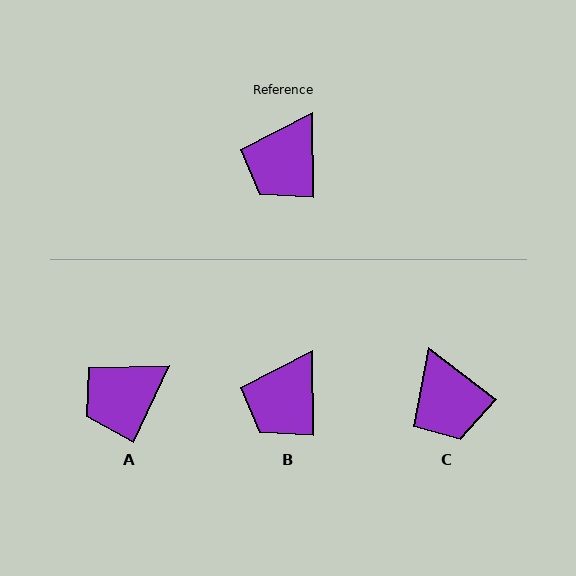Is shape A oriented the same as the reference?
No, it is off by about 25 degrees.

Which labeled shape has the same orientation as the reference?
B.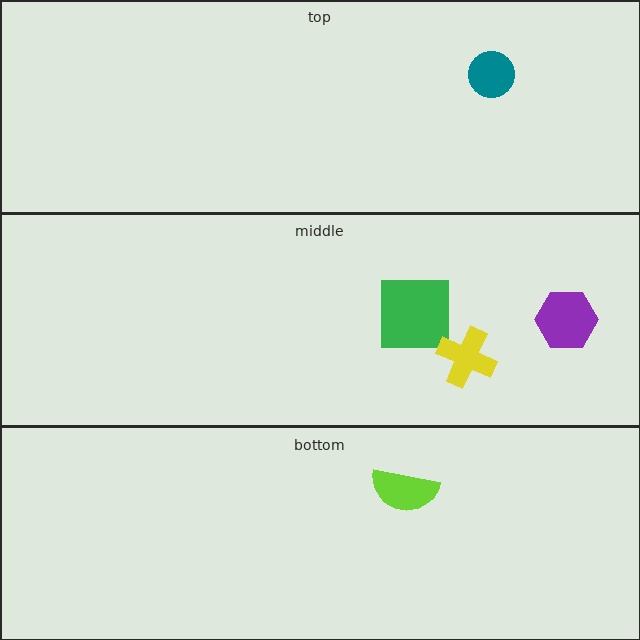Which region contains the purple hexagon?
The middle region.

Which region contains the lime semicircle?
The bottom region.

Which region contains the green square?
The middle region.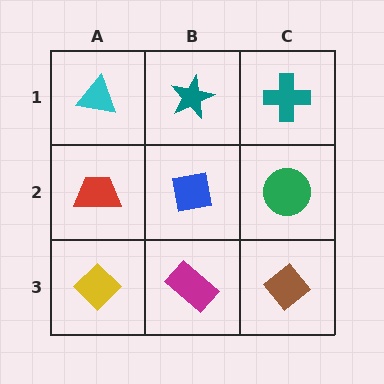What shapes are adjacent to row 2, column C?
A teal cross (row 1, column C), a brown diamond (row 3, column C), a blue square (row 2, column B).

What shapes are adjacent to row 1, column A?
A red trapezoid (row 2, column A), a teal star (row 1, column B).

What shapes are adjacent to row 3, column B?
A blue square (row 2, column B), a yellow diamond (row 3, column A), a brown diamond (row 3, column C).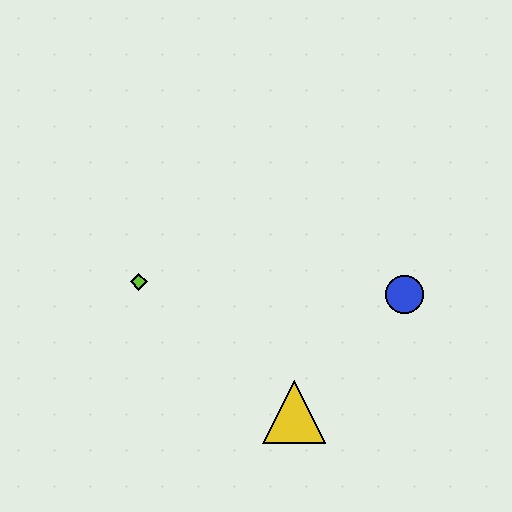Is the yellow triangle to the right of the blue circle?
No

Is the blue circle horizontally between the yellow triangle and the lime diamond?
No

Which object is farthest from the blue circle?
The lime diamond is farthest from the blue circle.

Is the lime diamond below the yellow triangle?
No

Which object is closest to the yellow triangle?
The blue circle is closest to the yellow triangle.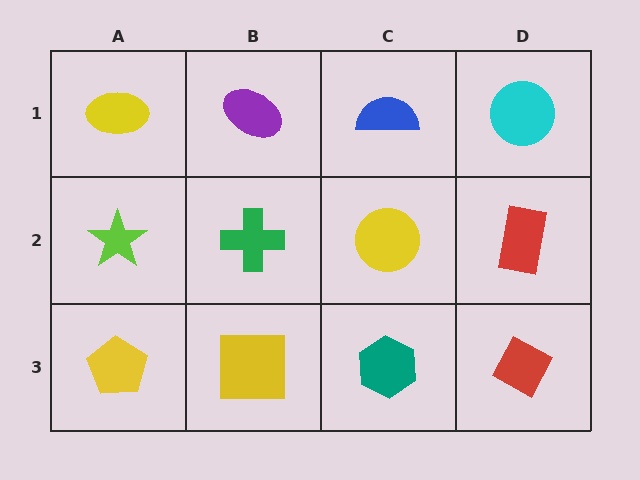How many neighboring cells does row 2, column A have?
3.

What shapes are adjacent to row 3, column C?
A yellow circle (row 2, column C), a yellow square (row 3, column B), a red diamond (row 3, column D).